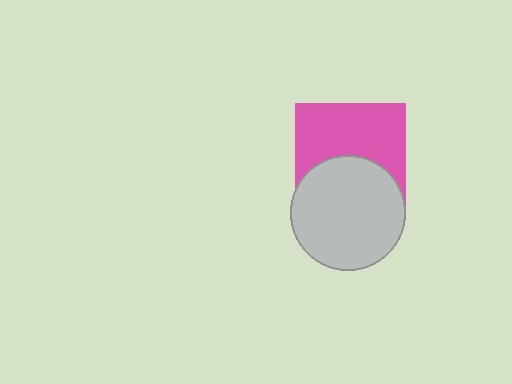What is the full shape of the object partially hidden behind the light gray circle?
The partially hidden object is a pink square.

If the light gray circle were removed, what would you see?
You would see the complete pink square.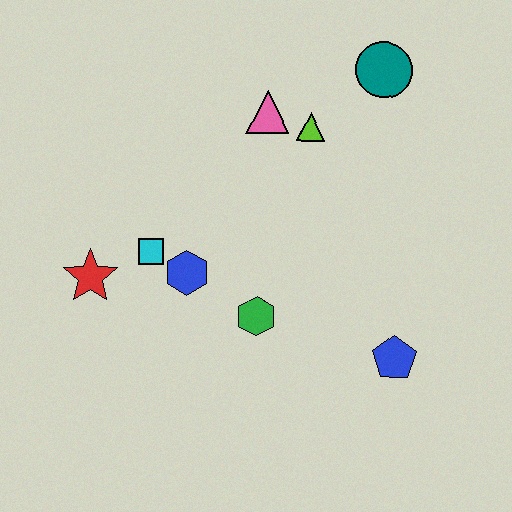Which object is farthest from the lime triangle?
The red star is farthest from the lime triangle.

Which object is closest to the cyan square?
The blue hexagon is closest to the cyan square.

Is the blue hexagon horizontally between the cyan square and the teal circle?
Yes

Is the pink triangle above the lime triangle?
Yes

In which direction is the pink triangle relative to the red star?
The pink triangle is to the right of the red star.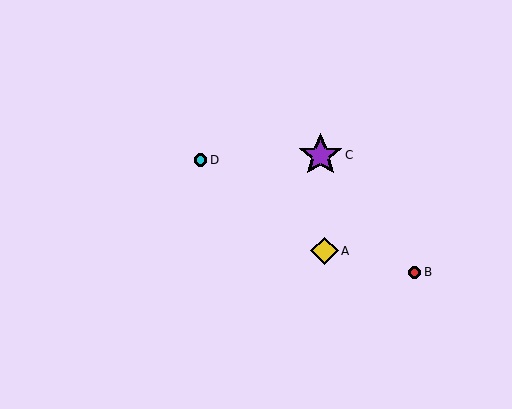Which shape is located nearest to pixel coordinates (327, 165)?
The purple star (labeled C) at (321, 155) is nearest to that location.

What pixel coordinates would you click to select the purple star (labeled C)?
Click at (321, 155) to select the purple star C.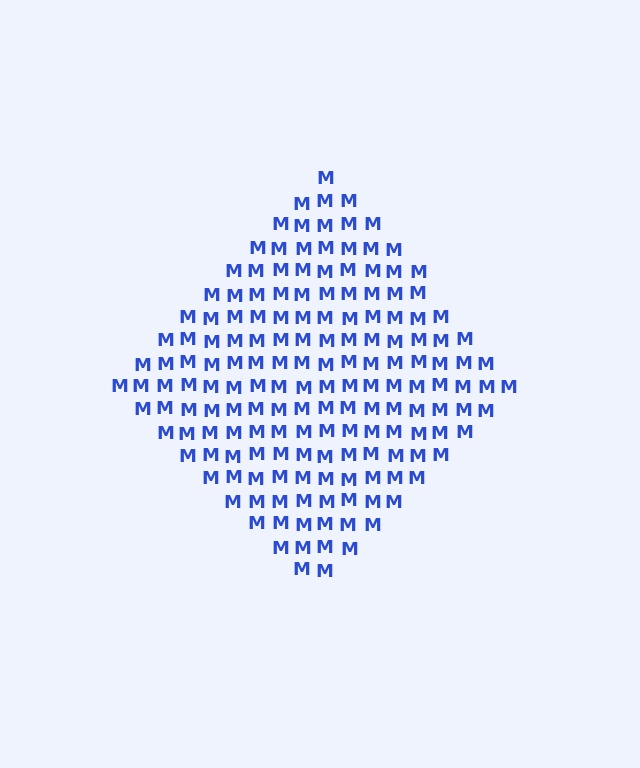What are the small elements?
The small elements are letter M's.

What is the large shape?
The large shape is a diamond.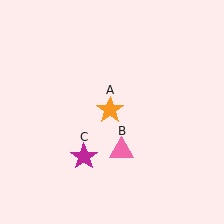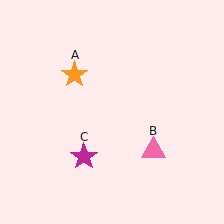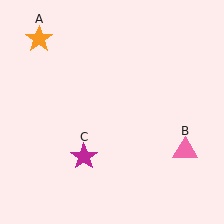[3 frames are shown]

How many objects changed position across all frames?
2 objects changed position: orange star (object A), pink triangle (object B).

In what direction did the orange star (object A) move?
The orange star (object A) moved up and to the left.